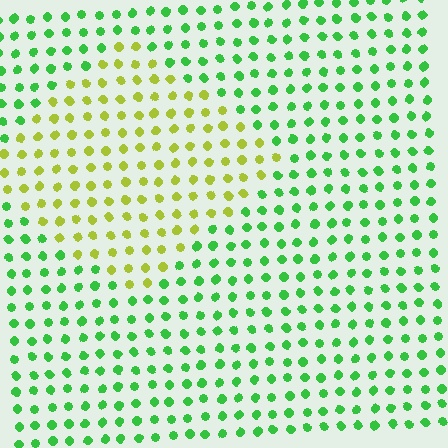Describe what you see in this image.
The image is filled with small green elements in a uniform arrangement. A diamond-shaped region is visible where the elements are tinted to a slightly different hue, forming a subtle color boundary.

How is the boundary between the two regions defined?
The boundary is defined purely by a slight shift in hue (about 52 degrees). Spacing, size, and orientation are identical on both sides.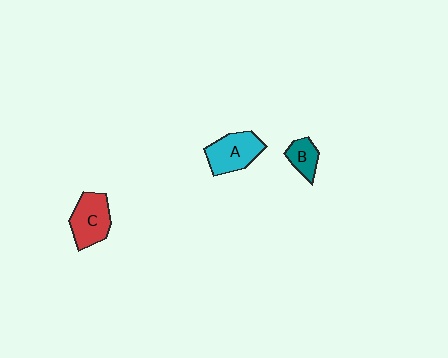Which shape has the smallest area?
Shape B (teal).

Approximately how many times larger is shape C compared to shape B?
Approximately 1.8 times.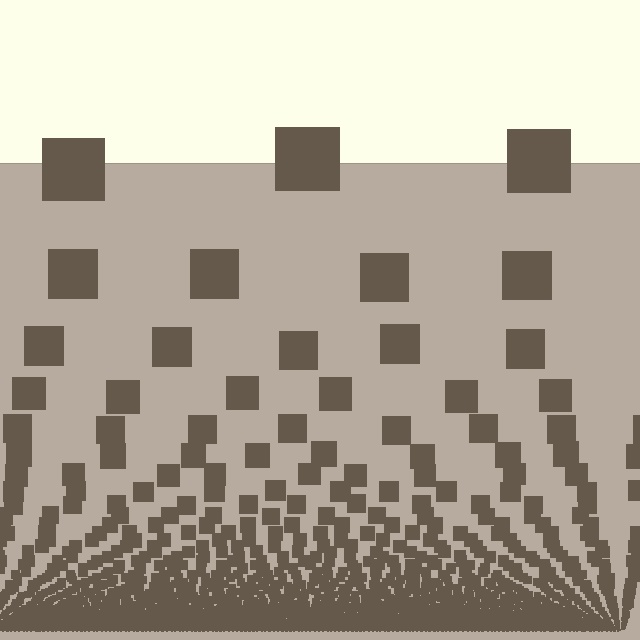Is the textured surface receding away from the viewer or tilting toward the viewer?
The surface appears to tilt toward the viewer. Texture elements get larger and sparser toward the top.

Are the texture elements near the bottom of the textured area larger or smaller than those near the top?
Smaller. The gradient is inverted — elements near the bottom are smaller and denser.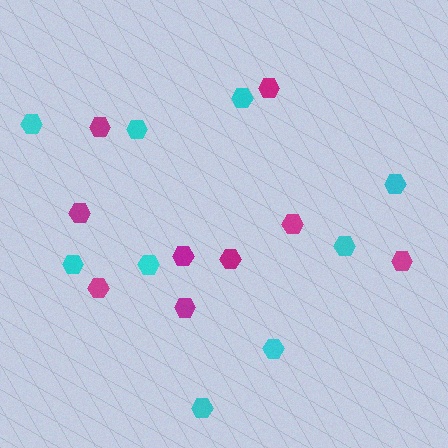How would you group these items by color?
There are 2 groups: one group of magenta hexagons (9) and one group of cyan hexagons (9).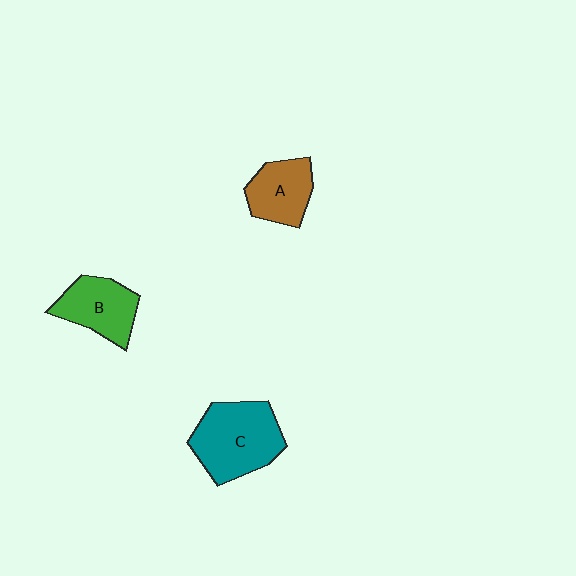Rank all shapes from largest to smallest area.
From largest to smallest: C (teal), B (green), A (brown).